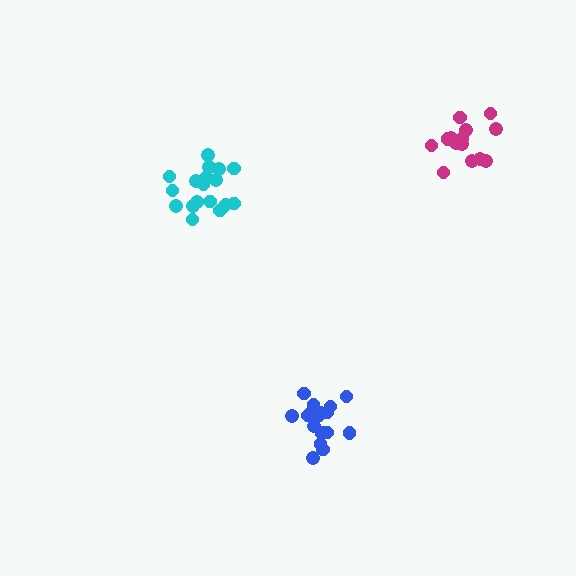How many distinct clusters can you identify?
There are 3 distinct clusters.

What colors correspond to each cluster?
The clusters are colored: blue, magenta, cyan.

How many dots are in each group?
Group 1: 17 dots, Group 2: 14 dots, Group 3: 18 dots (49 total).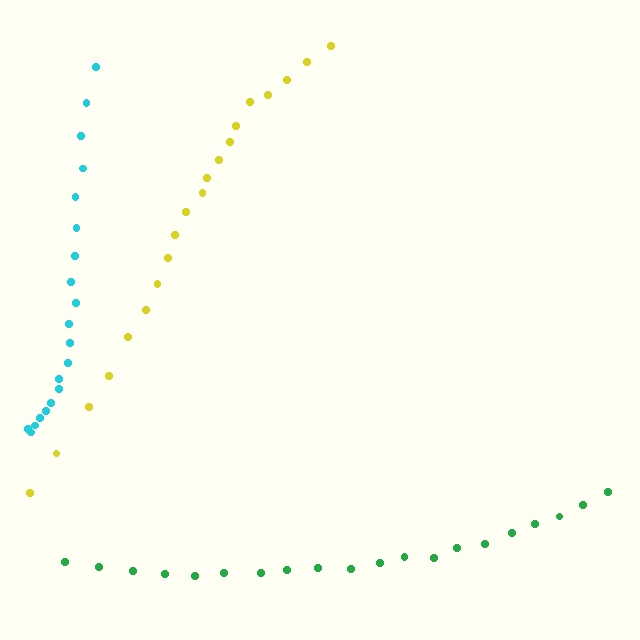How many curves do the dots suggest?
There are 3 distinct paths.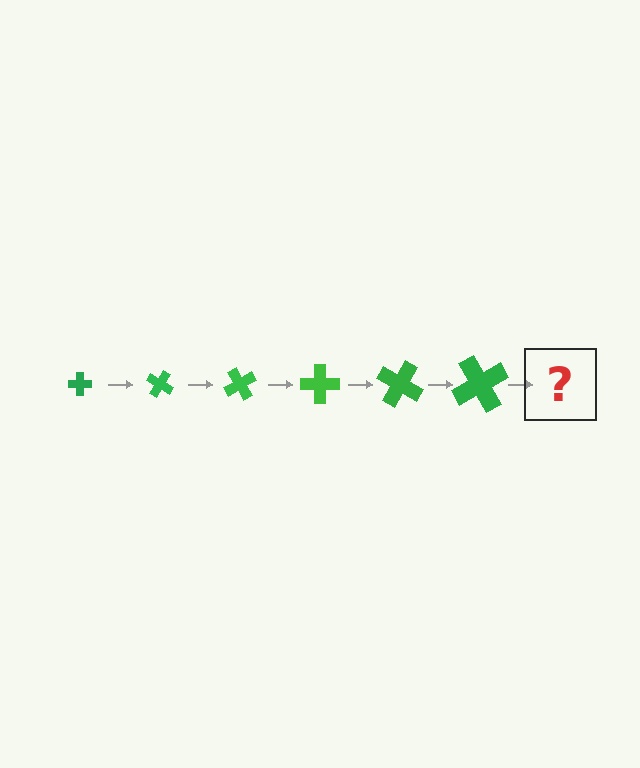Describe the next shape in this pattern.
It should be a cross, larger than the previous one and rotated 180 degrees from the start.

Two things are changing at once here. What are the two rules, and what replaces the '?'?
The two rules are that the cross grows larger each step and it rotates 30 degrees each step. The '?' should be a cross, larger than the previous one and rotated 180 degrees from the start.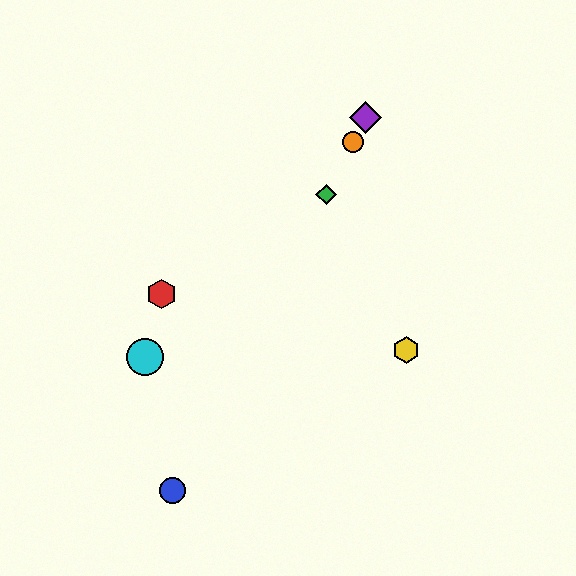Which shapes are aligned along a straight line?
The blue circle, the green diamond, the purple diamond, the orange circle are aligned along a straight line.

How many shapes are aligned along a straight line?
4 shapes (the blue circle, the green diamond, the purple diamond, the orange circle) are aligned along a straight line.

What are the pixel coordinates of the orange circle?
The orange circle is at (353, 142).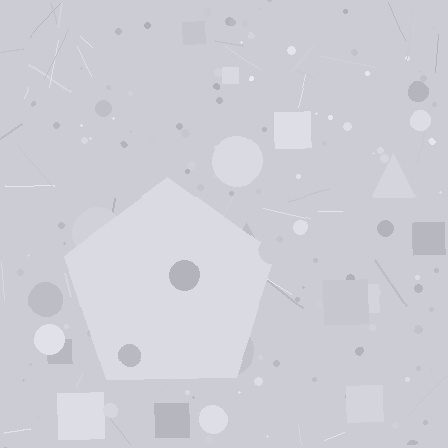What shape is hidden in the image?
A pentagon is hidden in the image.